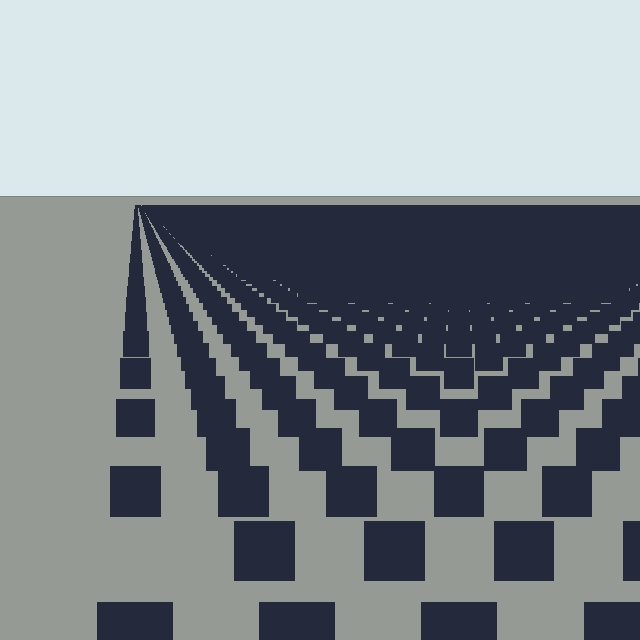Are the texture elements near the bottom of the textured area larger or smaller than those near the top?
Larger. Near the bottom, elements are closer to the viewer and appear at a bigger on-screen size.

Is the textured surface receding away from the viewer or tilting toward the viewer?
The surface is receding away from the viewer. Texture elements get smaller and denser toward the top.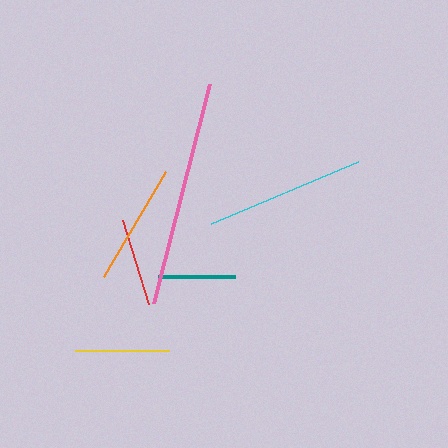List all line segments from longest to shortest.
From longest to shortest: pink, cyan, orange, yellow, red, teal.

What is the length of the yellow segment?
The yellow segment is approximately 94 pixels long.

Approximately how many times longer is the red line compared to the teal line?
The red line is approximately 1.1 times the length of the teal line.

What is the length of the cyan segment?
The cyan segment is approximately 160 pixels long.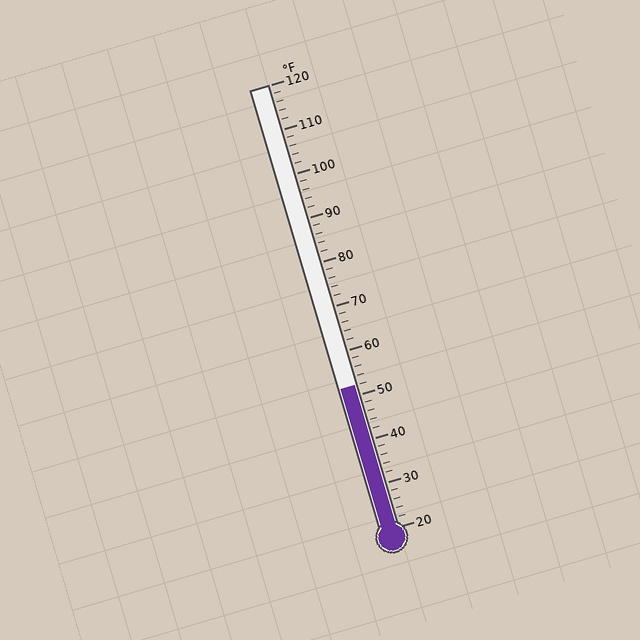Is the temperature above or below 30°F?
The temperature is above 30°F.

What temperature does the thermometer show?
The thermometer shows approximately 52°F.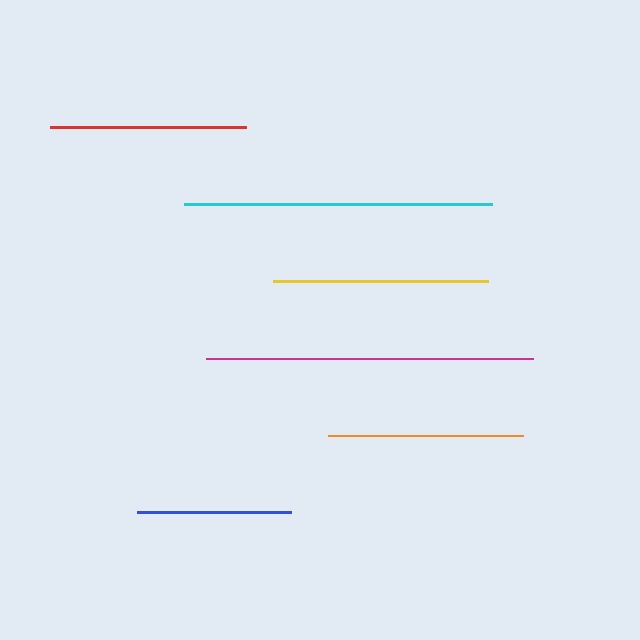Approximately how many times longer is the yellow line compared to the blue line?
The yellow line is approximately 1.4 times the length of the blue line.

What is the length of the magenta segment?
The magenta segment is approximately 327 pixels long.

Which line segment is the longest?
The magenta line is the longest at approximately 327 pixels.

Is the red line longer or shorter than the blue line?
The red line is longer than the blue line.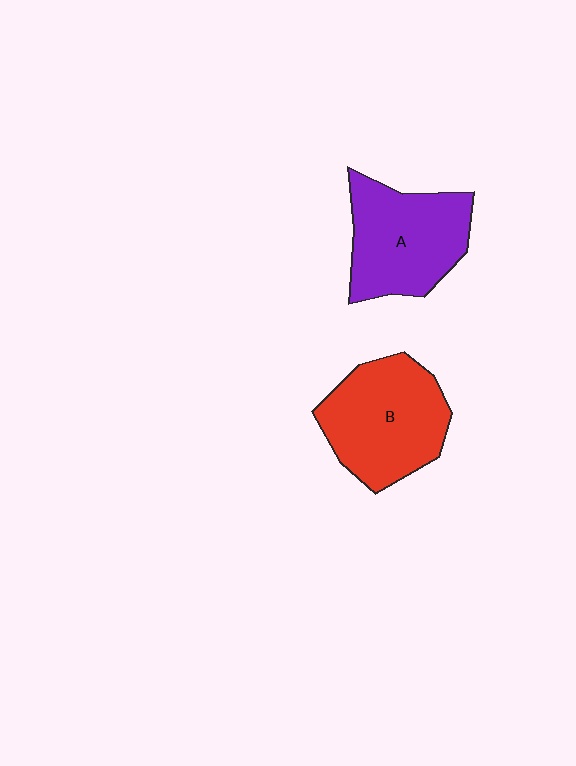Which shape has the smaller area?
Shape A (purple).